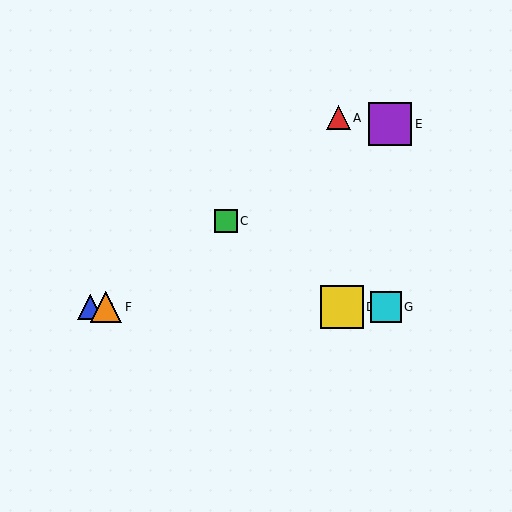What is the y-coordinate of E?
Object E is at y≈124.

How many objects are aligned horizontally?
4 objects (B, D, F, G) are aligned horizontally.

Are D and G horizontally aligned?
Yes, both are at y≈307.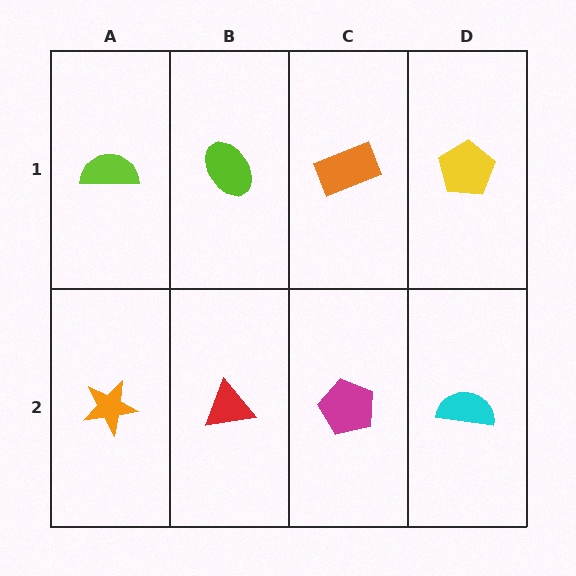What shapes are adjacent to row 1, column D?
A cyan semicircle (row 2, column D), an orange rectangle (row 1, column C).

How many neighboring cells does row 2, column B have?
3.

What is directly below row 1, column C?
A magenta pentagon.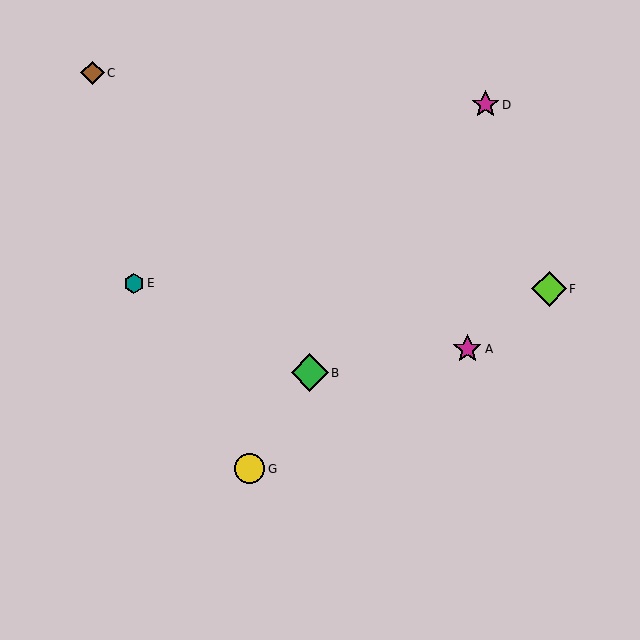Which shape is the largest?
The green diamond (labeled B) is the largest.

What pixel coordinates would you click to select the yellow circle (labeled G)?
Click at (249, 469) to select the yellow circle G.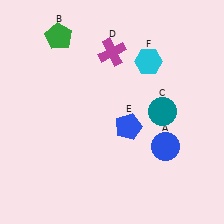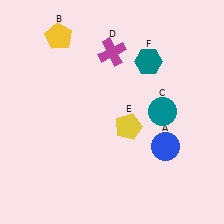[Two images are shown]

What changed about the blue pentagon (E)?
In Image 1, E is blue. In Image 2, it changed to yellow.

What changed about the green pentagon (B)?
In Image 1, B is green. In Image 2, it changed to yellow.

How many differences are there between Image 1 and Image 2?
There are 3 differences between the two images.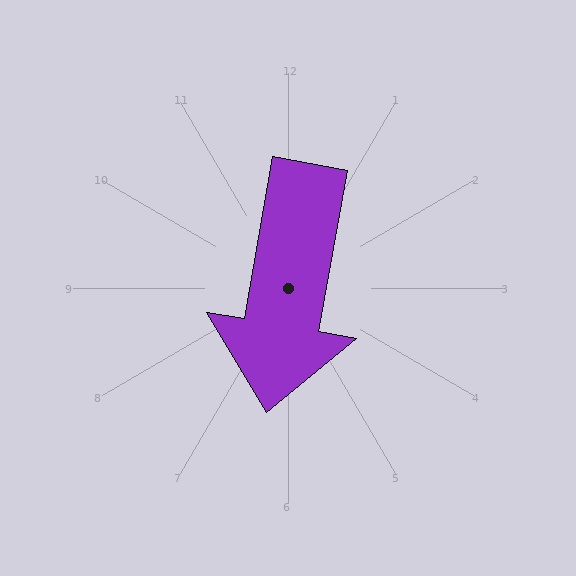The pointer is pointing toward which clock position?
Roughly 6 o'clock.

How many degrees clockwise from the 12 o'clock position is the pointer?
Approximately 190 degrees.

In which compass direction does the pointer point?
South.